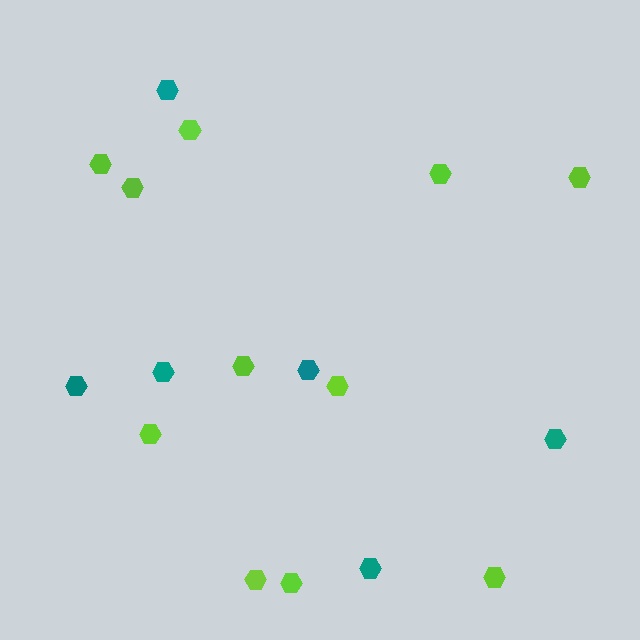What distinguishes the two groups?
There are 2 groups: one group of teal hexagons (6) and one group of lime hexagons (11).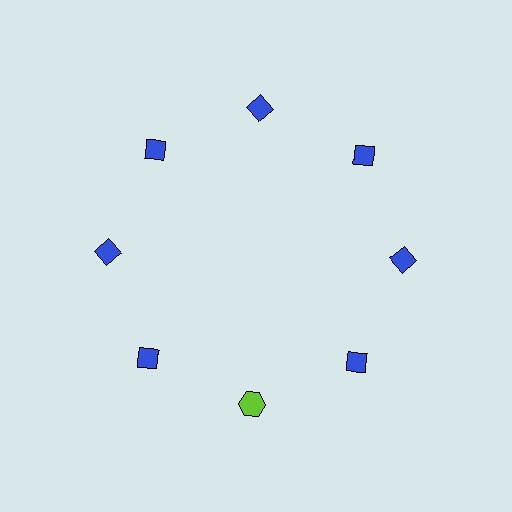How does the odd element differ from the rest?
It differs in both color (lime instead of blue) and shape (hexagon instead of diamond).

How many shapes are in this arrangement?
There are 8 shapes arranged in a ring pattern.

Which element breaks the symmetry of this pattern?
The lime hexagon at roughly the 6 o'clock position breaks the symmetry. All other shapes are blue diamonds.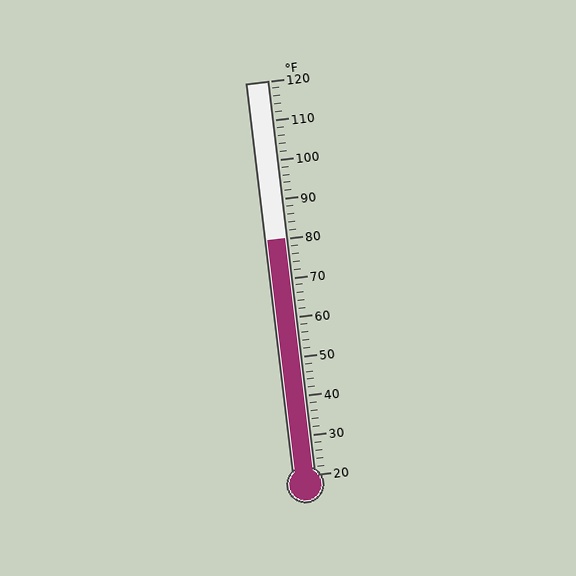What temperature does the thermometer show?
The thermometer shows approximately 80°F.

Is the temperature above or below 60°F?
The temperature is above 60°F.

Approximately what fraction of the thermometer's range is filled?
The thermometer is filled to approximately 60% of its range.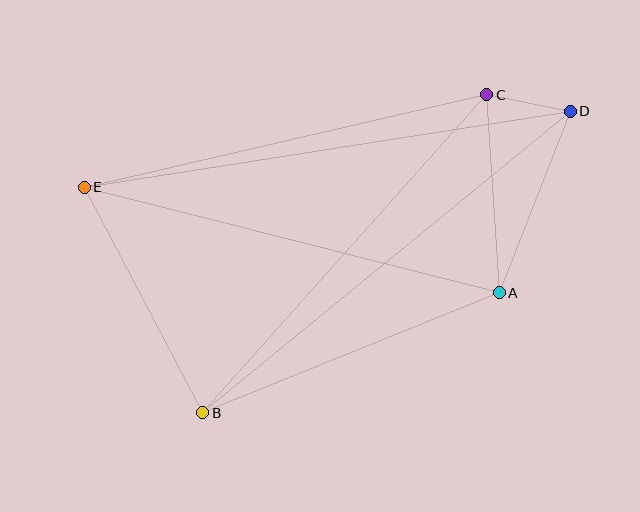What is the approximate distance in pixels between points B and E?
The distance between B and E is approximately 255 pixels.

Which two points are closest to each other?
Points C and D are closest to each other.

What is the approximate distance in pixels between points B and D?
The distance between B and D is approximately 475 pixels.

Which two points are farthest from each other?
Points D and E are farthest from each other.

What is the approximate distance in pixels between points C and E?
The distance between C and E is approximately 413 pixels.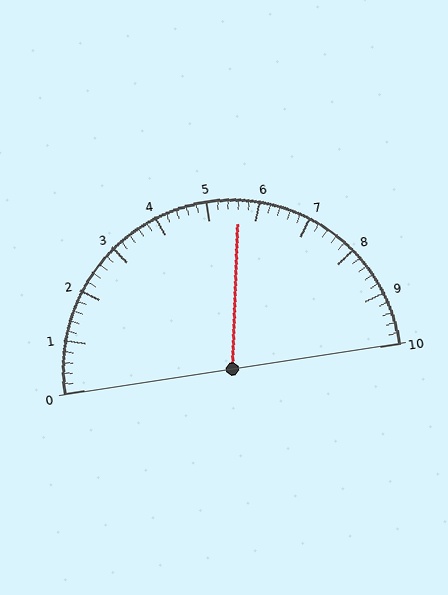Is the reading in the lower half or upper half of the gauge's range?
The reading is in the upper half of the range (0 to 10).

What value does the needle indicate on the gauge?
The needle indicates approximately 5.6.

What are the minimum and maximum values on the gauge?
The gauge ranges from 0 to 10.